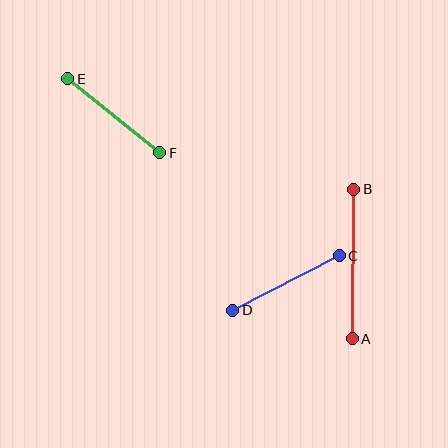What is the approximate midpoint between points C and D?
The midpoint is at approximately (286, 283) pixels.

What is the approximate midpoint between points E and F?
The midpoint is at approximately (114, 116) pixels.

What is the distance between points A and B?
The distance is approximately 149 pixels.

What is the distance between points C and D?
The distance is approximately 120 pixels.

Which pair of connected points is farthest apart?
Points A and B are farthest apart.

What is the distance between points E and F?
The distance is approximately 118 pixels.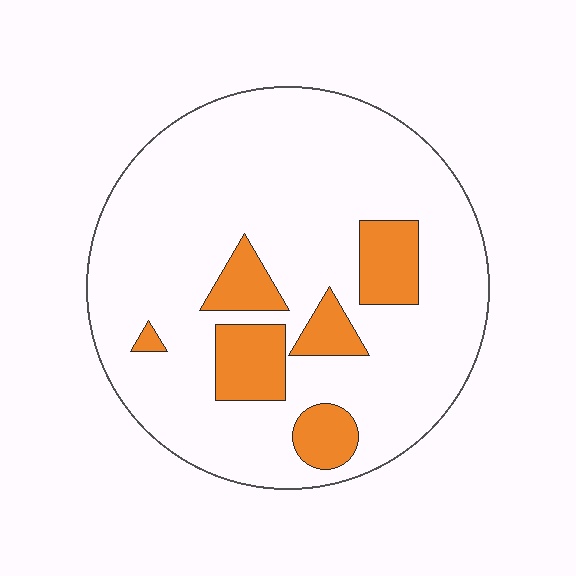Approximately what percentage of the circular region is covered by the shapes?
Approximately 15%.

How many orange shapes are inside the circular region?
6.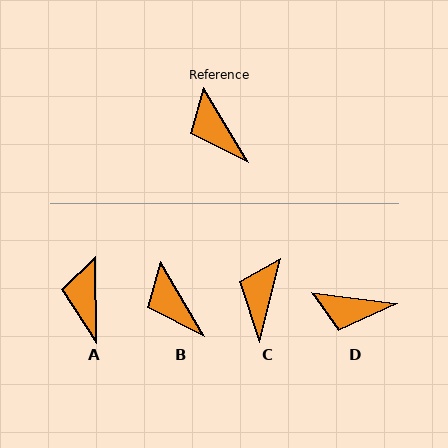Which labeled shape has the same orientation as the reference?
B.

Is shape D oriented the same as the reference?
No, it is off by about 51 degrees.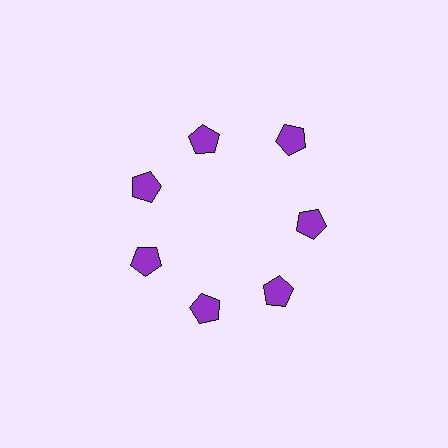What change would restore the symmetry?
The symmetry would be restored by moving it inward, back onto the ring so that all 7 pentagons sit at equal angles and equal distance from the center.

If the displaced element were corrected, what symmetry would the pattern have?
It would have 7-fold rotational symmetry — the pattern would map onto itself every 51 degrees.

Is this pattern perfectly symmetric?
No. The 7 purple pentagons are arranged in a ring, but one element near the 1 o'clock position is pushed outward from the center, breaking the 7-fold rotational symmetry.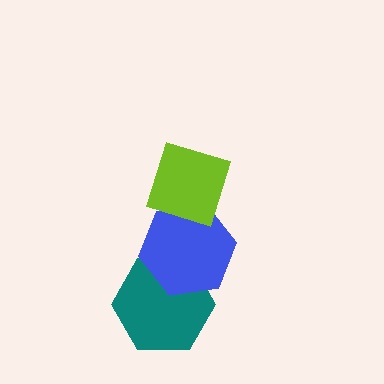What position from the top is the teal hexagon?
The teal hexagon is 3rd from the top.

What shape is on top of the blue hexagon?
The lime diamond is on top of the blue hexagon.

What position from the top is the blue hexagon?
The blue hexagon is 2nd from the top.